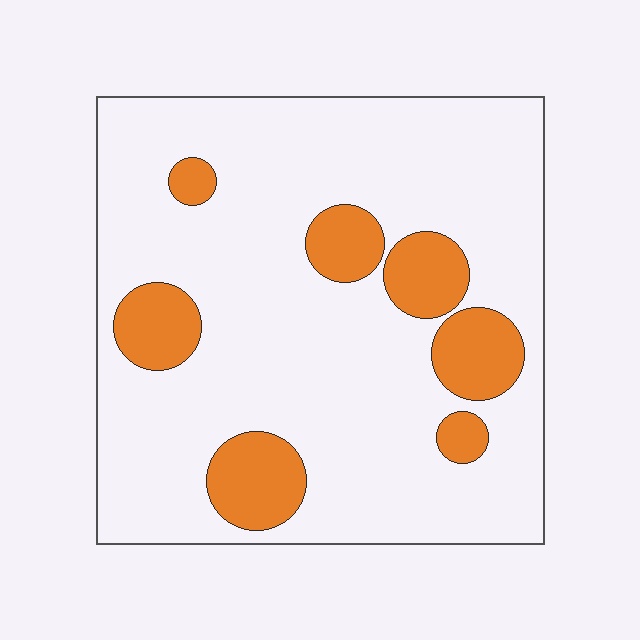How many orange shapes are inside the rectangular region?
7.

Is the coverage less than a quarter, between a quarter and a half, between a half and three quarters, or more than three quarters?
Less than a quarter.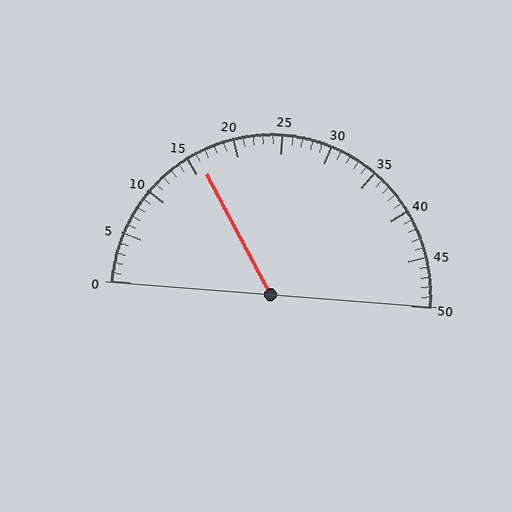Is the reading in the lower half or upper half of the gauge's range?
The reading is in the lower half of the range (0 to 50).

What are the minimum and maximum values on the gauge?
The gauge ranges from 0 to 50.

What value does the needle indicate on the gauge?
The needle indicates approximately 16.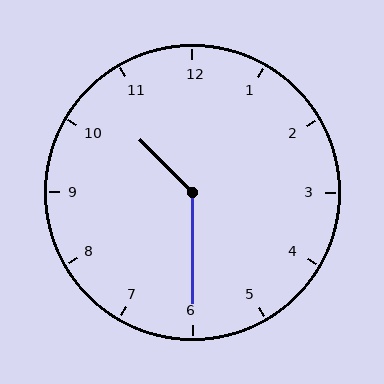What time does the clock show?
10:30.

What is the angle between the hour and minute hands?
Approximately 135 degrees.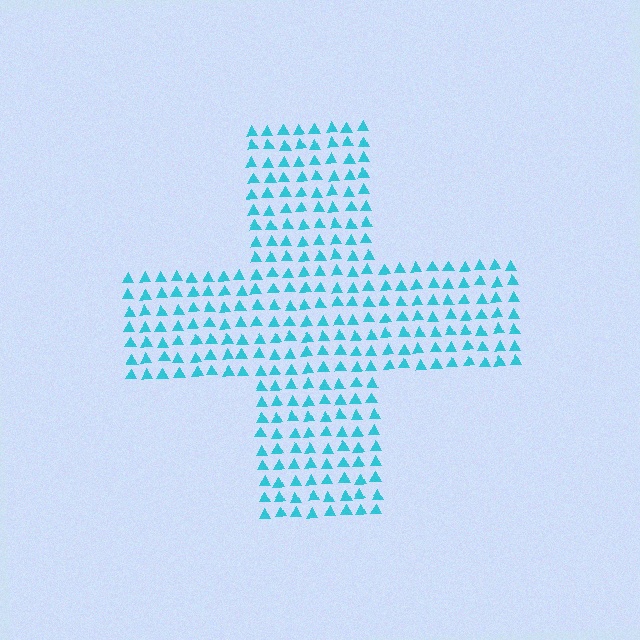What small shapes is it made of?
It is made of small triangles.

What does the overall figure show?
The overall figure shows a cross.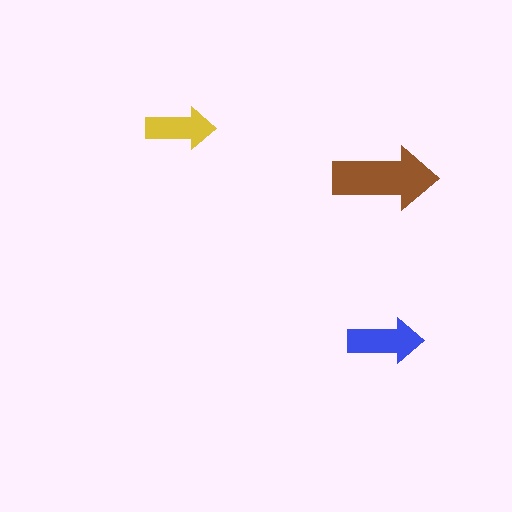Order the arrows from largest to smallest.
the brown one, the blue one, the yellow one.